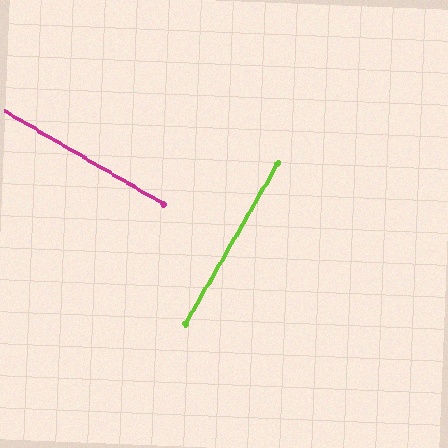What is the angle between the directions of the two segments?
Approximately 89 degrees.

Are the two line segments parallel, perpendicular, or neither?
Perpendicular — they meet at approximately 89°.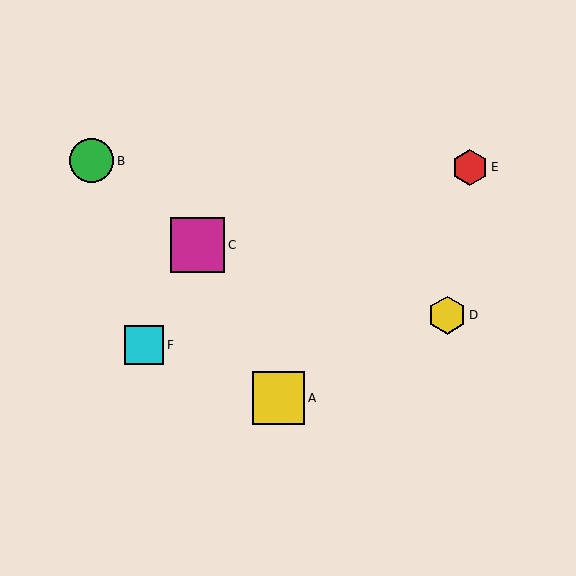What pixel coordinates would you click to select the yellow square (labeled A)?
Click at (278, 398) to select the yellow square A.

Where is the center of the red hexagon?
The center of the red hexagon is at (470, 167).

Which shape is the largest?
The magenta square (labeled C) is the largest.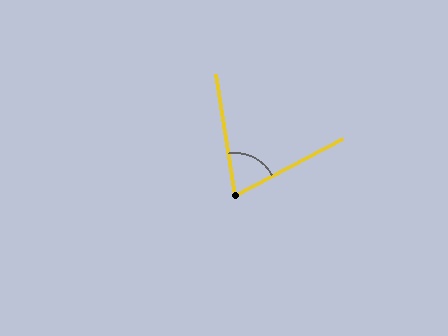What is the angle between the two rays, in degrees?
Approximately 71 degrees.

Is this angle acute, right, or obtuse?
It is acute.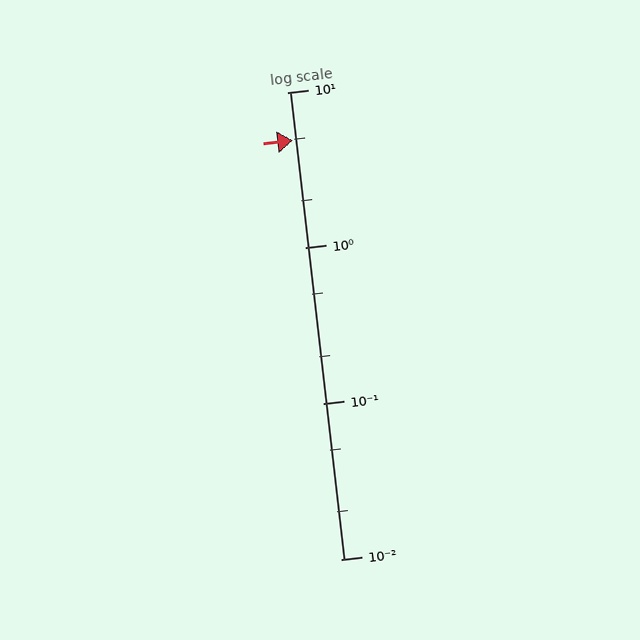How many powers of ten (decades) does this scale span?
The scale spans 3 decades, from 0.01 to 10.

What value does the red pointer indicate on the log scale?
The pointer indicates approximately 4.9.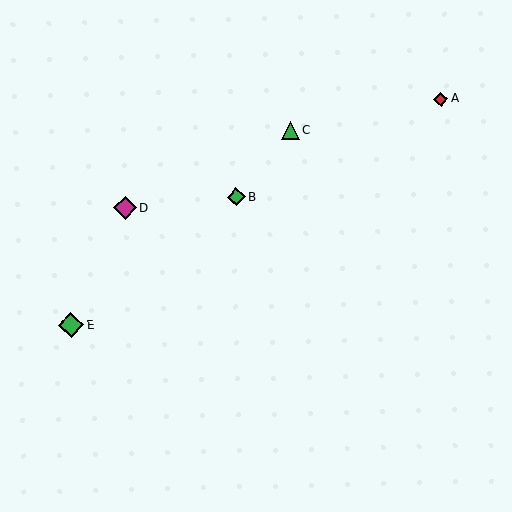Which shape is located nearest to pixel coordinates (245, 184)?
The green diamond (labeled B) at (236, 197) is nearest to that location.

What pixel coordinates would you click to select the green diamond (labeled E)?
Click at (71, 325) to select the green diamond E.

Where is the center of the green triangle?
The center of the green triangle is at (290, 130).